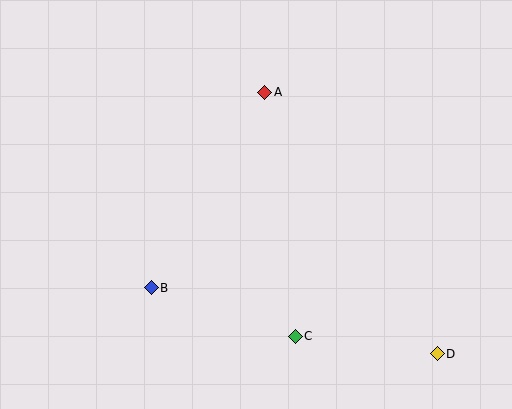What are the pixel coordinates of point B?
Point B is at (151, 288).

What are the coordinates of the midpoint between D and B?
The midpoint between D and B is at (294, 321).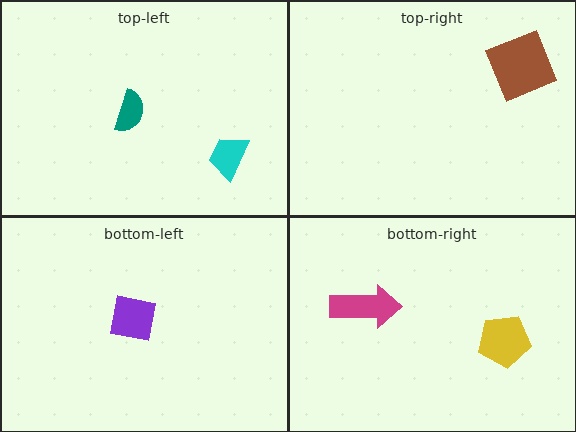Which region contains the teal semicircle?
The top-left region.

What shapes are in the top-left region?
The cyan trapezoid, the teal semicircle.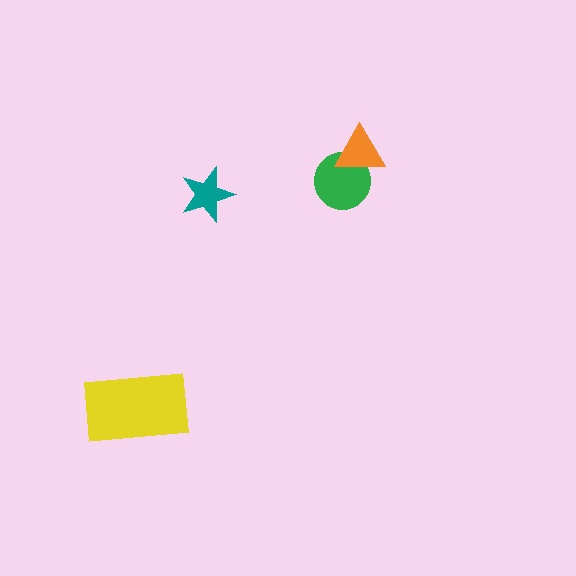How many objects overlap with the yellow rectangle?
0 objects overlap with the yellow rectangle.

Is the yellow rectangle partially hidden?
No, no other shape covers it.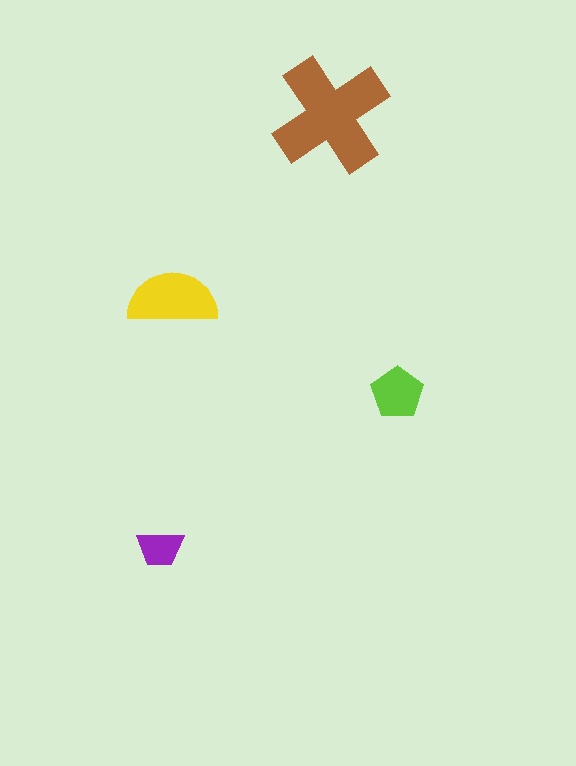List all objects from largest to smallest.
The brown cross, the yellow semicircle, the lime pentagon, the purple trapezoid.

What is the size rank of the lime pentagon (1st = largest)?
3rd.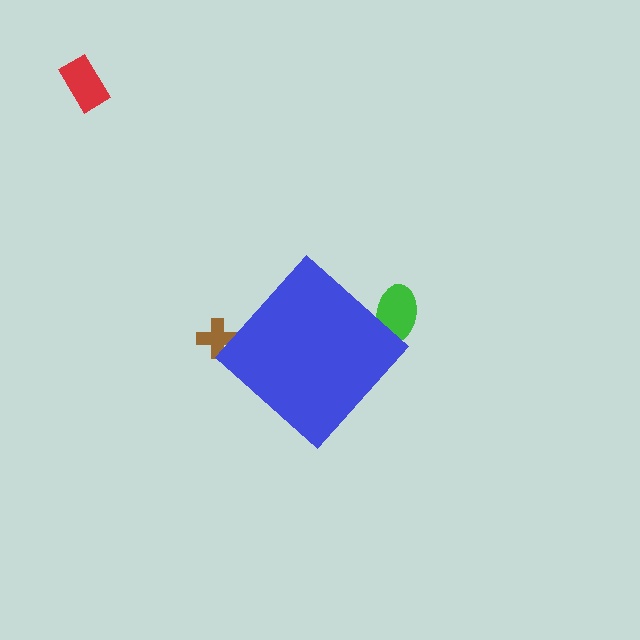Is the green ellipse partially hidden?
Yes, the green ellipse is partially hidden behind the blue diamond.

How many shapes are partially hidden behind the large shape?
2 shapes are partially hidden.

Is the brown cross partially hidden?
Yes, the brown cross is partially hidden behind the blue diamond.